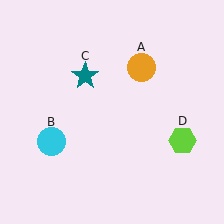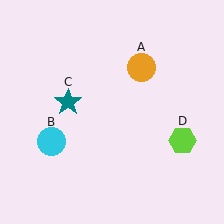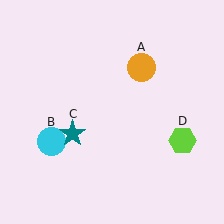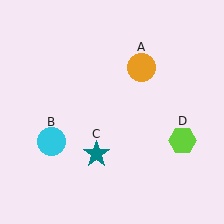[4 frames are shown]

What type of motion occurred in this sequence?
The teal star (object C) rotated counterclockwise around the center of the scene.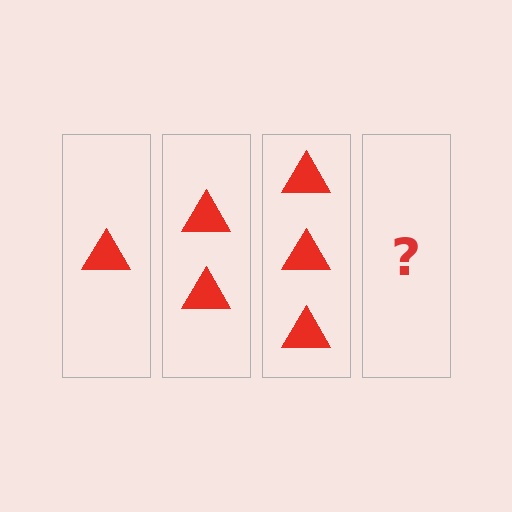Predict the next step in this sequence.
The next step is 4 triangles.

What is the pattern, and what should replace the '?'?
The pattern is that each step adds one more triangle. The '?' should be 4 triangles.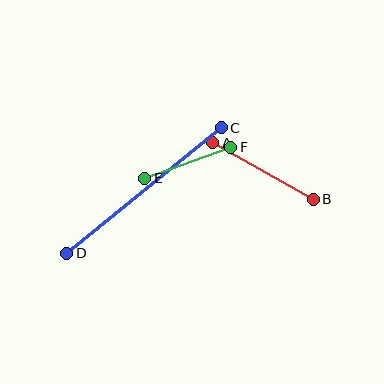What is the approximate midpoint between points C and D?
The midpoint is at approximately (144, 191) pixels.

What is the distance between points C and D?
The distance is approximately 199 pixels.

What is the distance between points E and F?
The distance is approximately 91 pixels.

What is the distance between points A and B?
The distance is approximately 115 pixels.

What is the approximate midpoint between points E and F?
The midpoint is at approximately (188, 163) pixels.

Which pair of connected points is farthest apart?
Points C and D are farthest apart.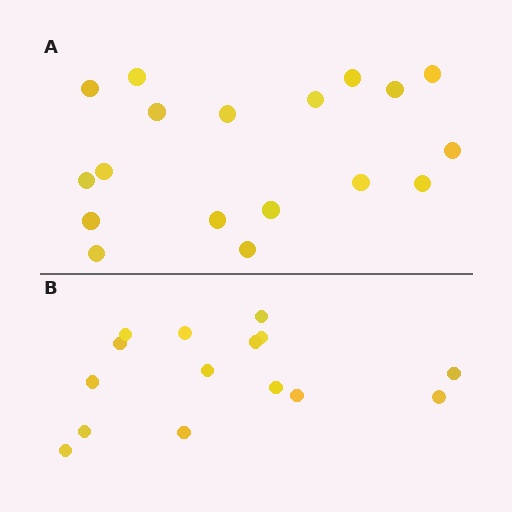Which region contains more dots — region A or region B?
Region A (the top region) has more dots.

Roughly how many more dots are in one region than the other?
Region A has just a few more — roughly 2 or 3 more dots than region B.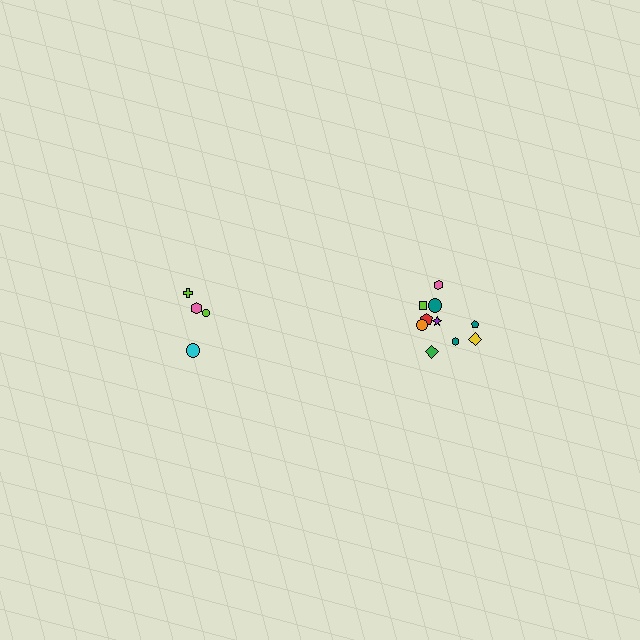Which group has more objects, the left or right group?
The right group.